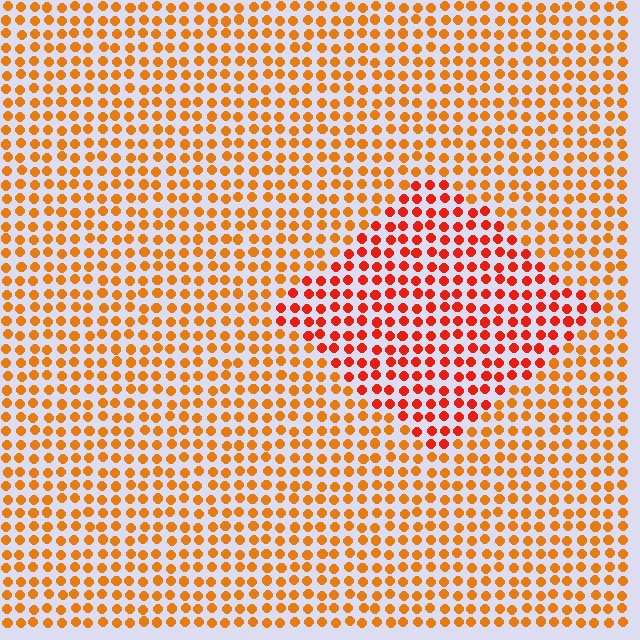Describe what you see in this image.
The image is filled with small orange elements in a uniform arrangement. A diamond-shaped region is visible where the elements are tinted to a slightly different hue, forming a subtle color boundary.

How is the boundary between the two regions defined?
The boundary is defined purely by a slight shift in hue (about 27 degrees). Spacing, size, and orientation are identical on both sides.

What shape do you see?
I see a diamond.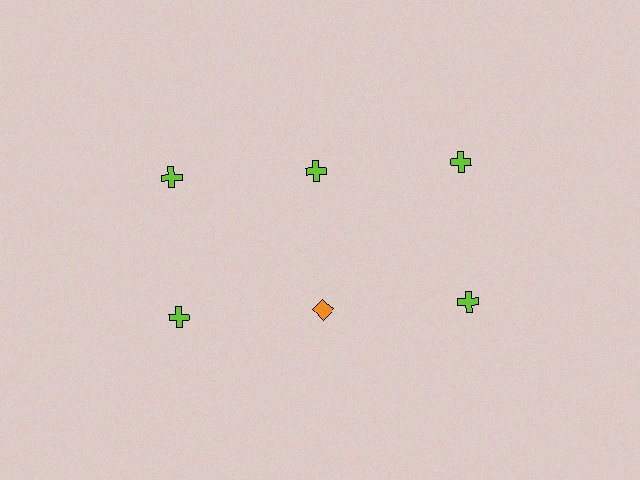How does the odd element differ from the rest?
It differs in both color (orange instead of lime) and shape (diamond instead of cross).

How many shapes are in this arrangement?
There are 6 shapes arranged in a grid pattern.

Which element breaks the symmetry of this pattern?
The orange diamond in the second row, second from left column breaks the symmetry. All other shapes are lime crosses.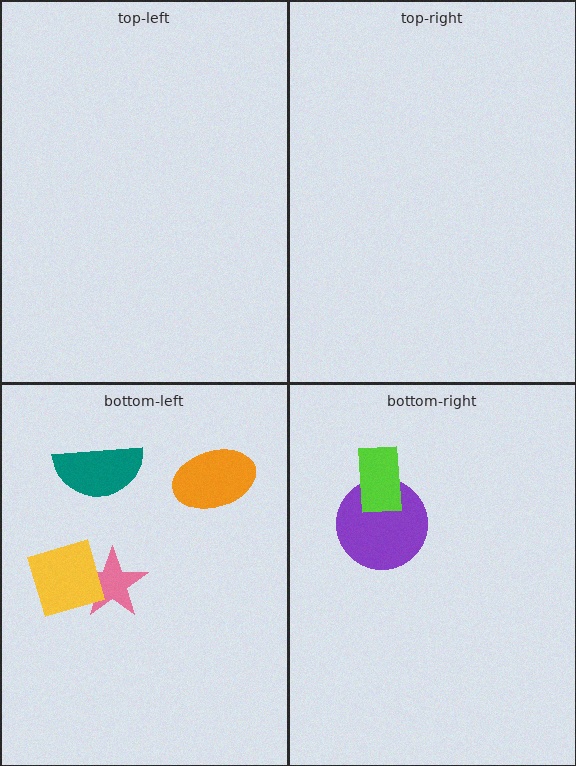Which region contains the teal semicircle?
The bottom-left region.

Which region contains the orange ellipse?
The bottom-left region.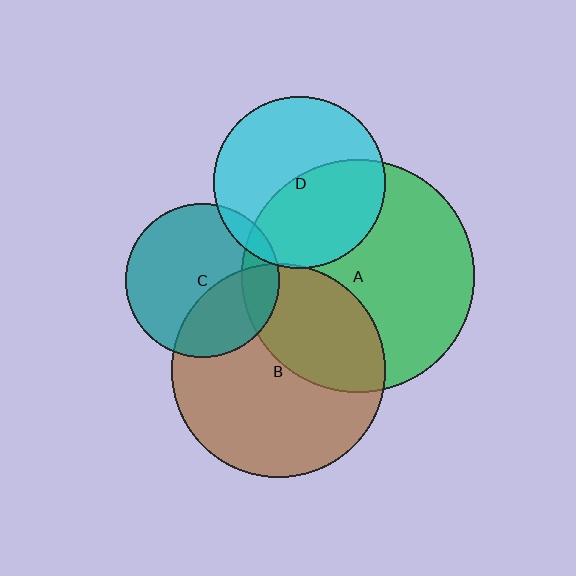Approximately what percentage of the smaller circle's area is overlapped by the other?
Approximately 10%.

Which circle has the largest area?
Circle A (green).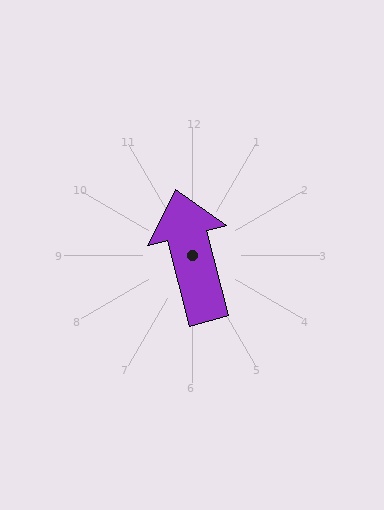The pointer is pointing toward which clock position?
Roughly 12 o'clock.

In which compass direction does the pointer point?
North.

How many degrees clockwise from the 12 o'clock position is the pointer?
Approximately 346 degrees.